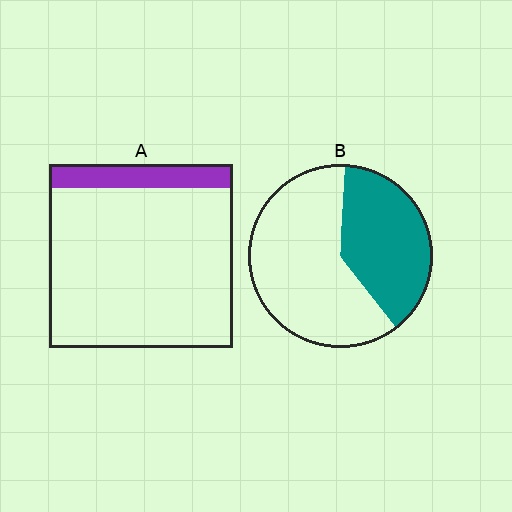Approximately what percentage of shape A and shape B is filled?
A is approximately 15% and B is approximately 40%.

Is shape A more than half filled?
No.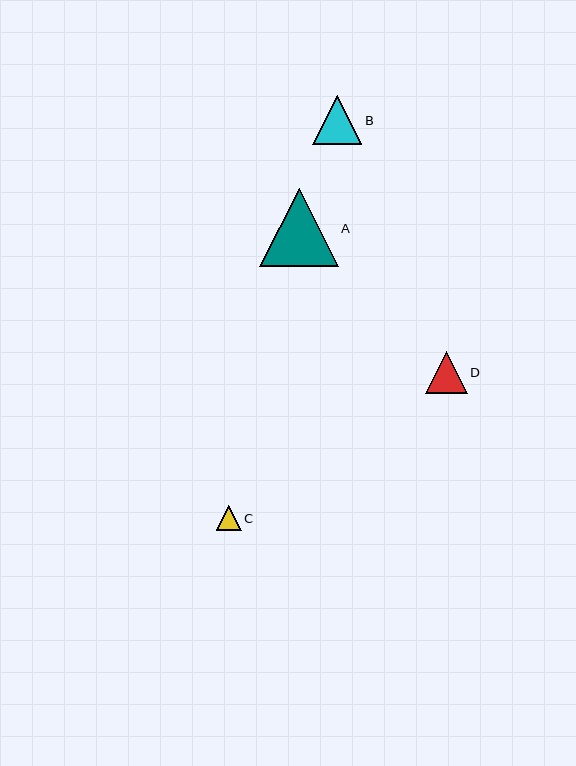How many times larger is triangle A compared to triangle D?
Triangle A is approximately 1.9 times the size of triangle D.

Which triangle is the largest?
Triangle A is the largest with a size of approximately 78 pixels.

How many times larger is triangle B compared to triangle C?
Triangle B is approximately 1.9 times the size of triangle C.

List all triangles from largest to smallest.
From largest to smallest: A, B, D, C.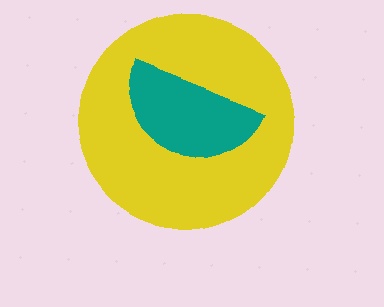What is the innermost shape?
The teal semicircle.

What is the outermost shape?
The yellow circle.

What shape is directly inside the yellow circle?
The teal semicircle.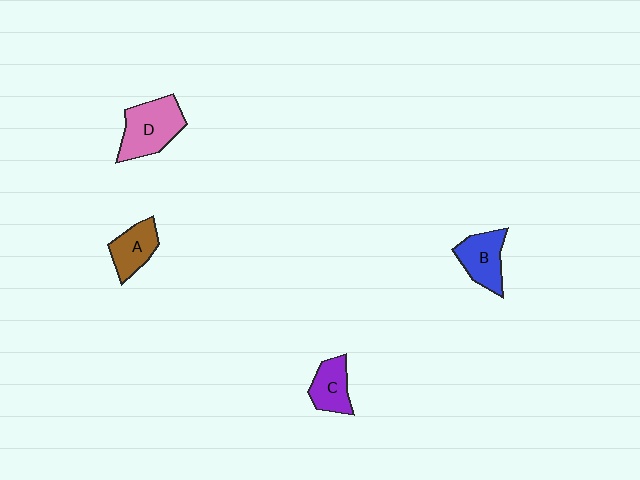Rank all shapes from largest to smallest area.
From largest to smallest: D (pink), B (blue), A (brown), C (purple).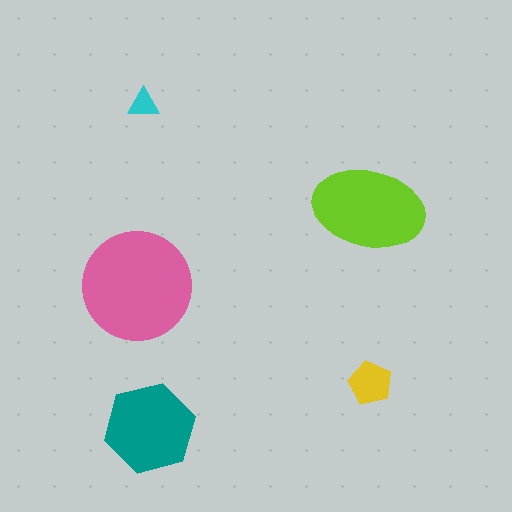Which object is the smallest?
The cyan triangle.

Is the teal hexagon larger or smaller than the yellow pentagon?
Larger.